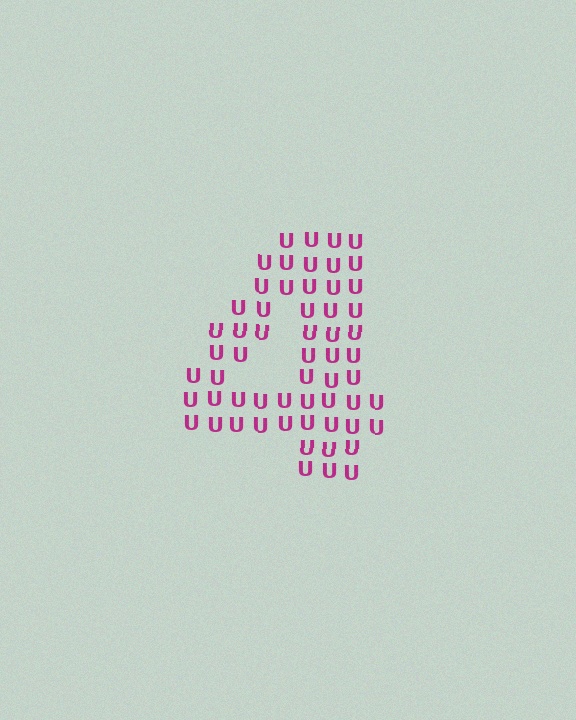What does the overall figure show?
The overall figure shows the digit 4.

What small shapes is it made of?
It is made of small letter U's.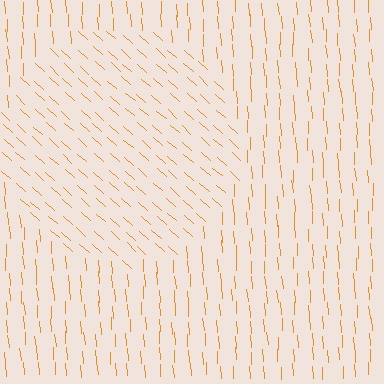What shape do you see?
I see a circle.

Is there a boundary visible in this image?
Yes, there is a texture boundary formed by a change in line orientation.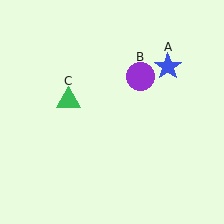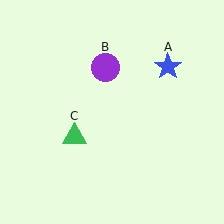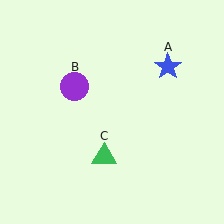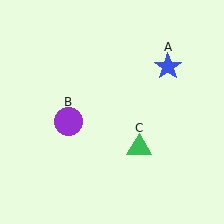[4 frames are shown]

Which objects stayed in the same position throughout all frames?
Blue star (object A) remained stationary.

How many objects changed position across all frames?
2 objects changed position: purple circle (object B), green triangle (object C).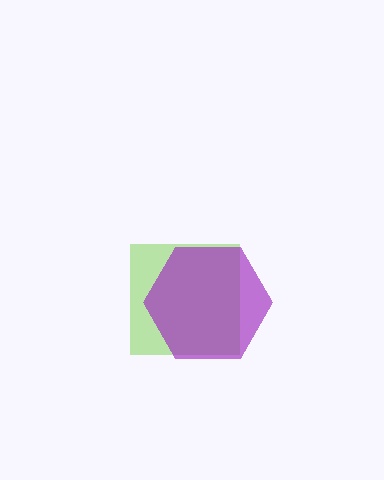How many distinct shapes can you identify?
There are 2 distinct shapes: a lime square, a purple hexagon.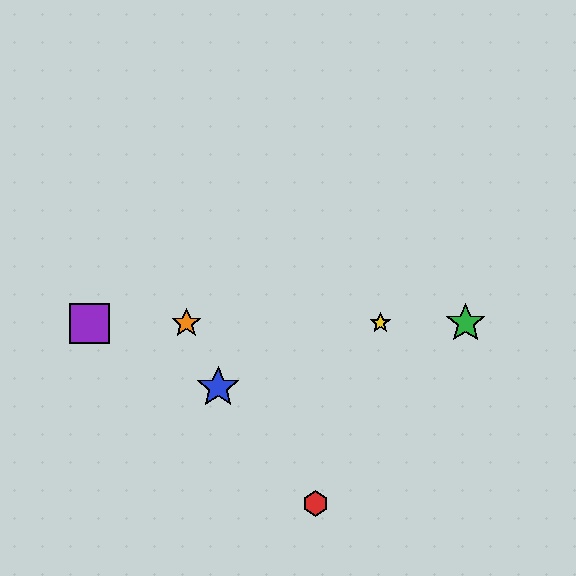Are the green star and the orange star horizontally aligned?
Yes, both are at y≈323.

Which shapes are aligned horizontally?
The green star, the yellow star, the purple square, the orange star are aligned horizontally.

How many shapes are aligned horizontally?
4 shapes (the green star, the yellow star, the purple square, the orange star) are aligned horizontally.